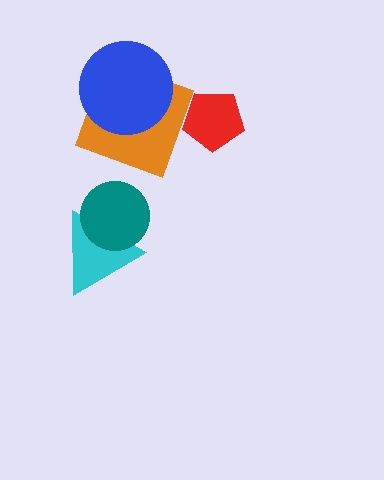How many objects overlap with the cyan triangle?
1 object overlaps with the cyan triangle.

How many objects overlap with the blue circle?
1 object overlaps with the blue circle.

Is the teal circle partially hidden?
No, no other shape covers it.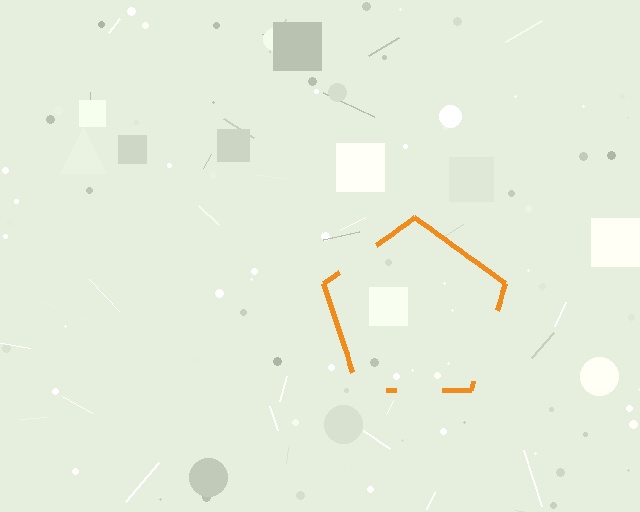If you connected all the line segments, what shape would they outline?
They would outline a pentagon.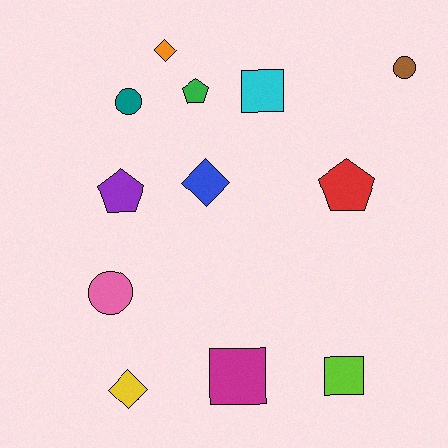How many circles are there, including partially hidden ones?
There are 3 circles.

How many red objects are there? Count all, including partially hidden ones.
There is 1 red object.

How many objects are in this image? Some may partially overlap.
There are 12 objects.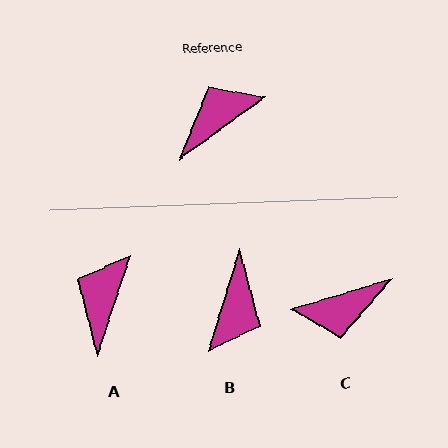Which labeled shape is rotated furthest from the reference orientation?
C, about 160 degrees away.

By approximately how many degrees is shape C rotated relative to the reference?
Approximately 160 degrees counter-clockwise.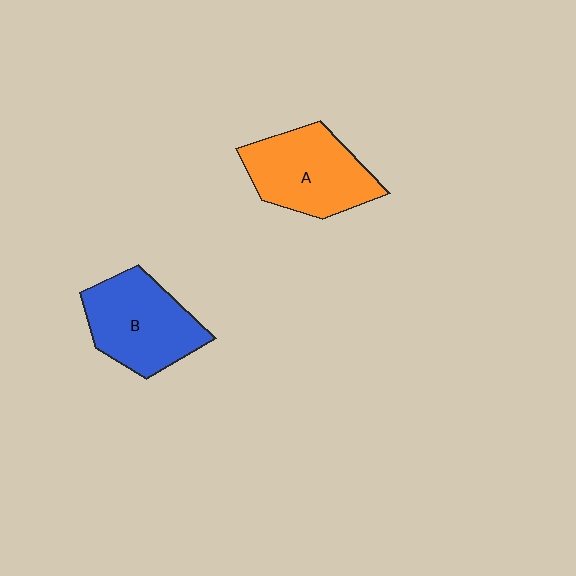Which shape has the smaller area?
Shape B (blue).